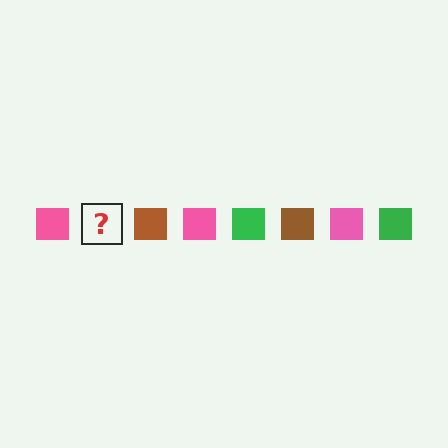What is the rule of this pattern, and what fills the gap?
The rule is that the pattern cycles through pink, green, brown squares. The gap should be filled with a green square.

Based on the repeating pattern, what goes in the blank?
The blank should be a green square.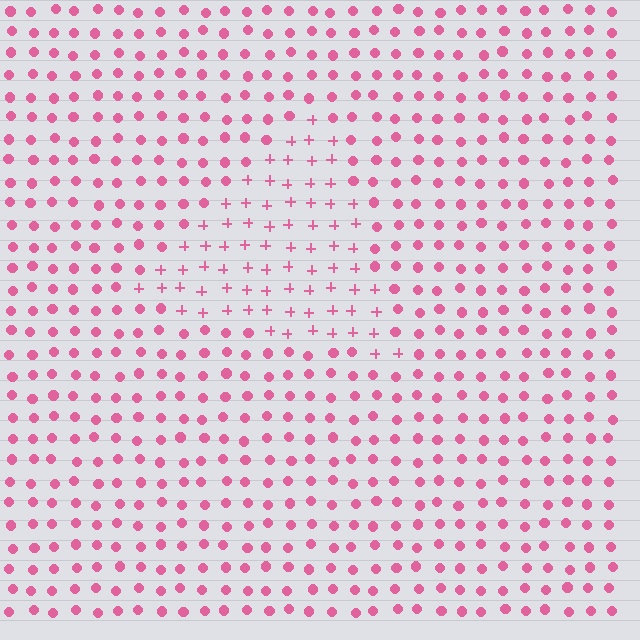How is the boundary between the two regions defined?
The boundary is defined by a change in element shape: plus signs inside vs. circles outside. All elements share the same color and spacing.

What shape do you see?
I see a triangle.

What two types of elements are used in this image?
The image uses plus signs inside the triangle region and circles outside it.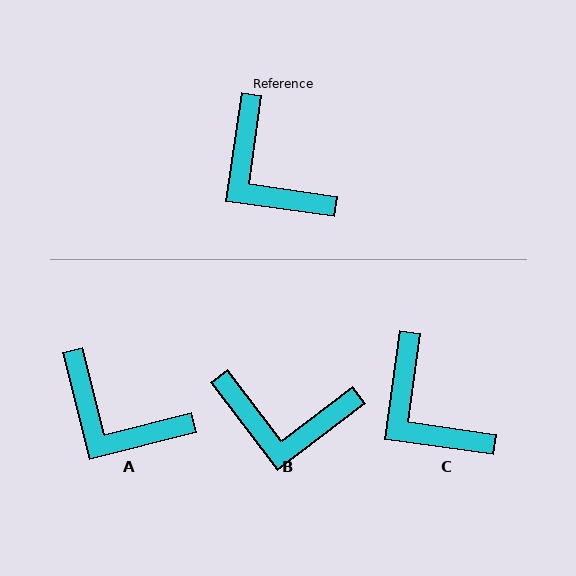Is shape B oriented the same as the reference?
No, it is off by about 45 degrees.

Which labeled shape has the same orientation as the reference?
C.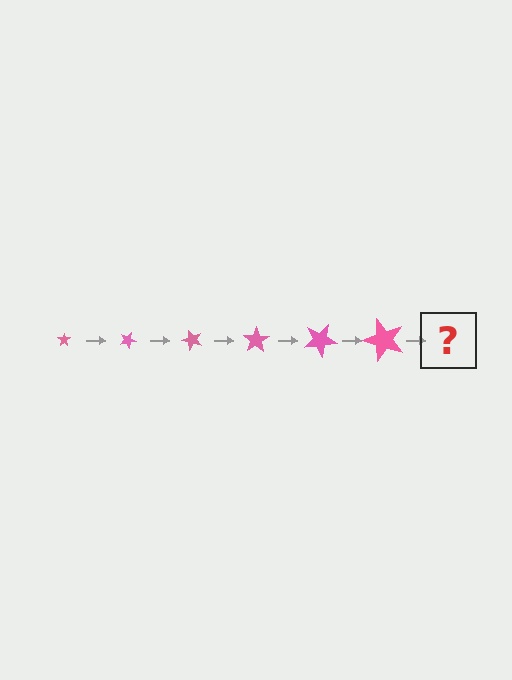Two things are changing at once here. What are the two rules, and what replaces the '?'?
The two rules are that the star grows larger each step and it rotates 25 degrees each step. The '?' should be a star, larger than the previous one and rotated 150 degrees from the start.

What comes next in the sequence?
The next element should be a star, larger than the previous one and rotated 150 degrees from the start.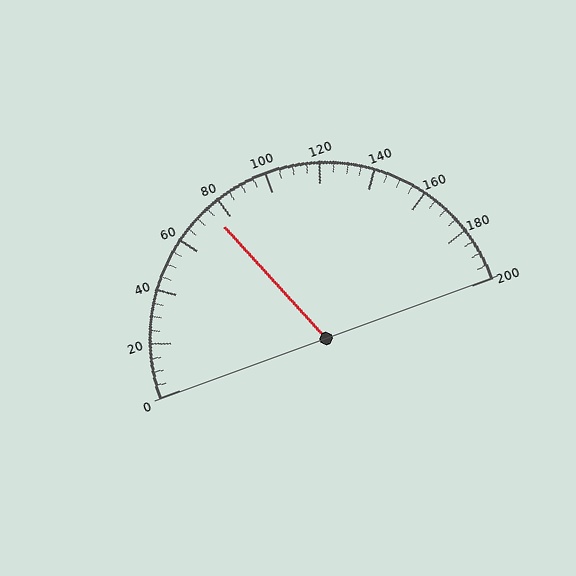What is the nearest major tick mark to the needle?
The nearest major tick mark is 80.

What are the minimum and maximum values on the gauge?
The gauge ranges from 0 to 200.